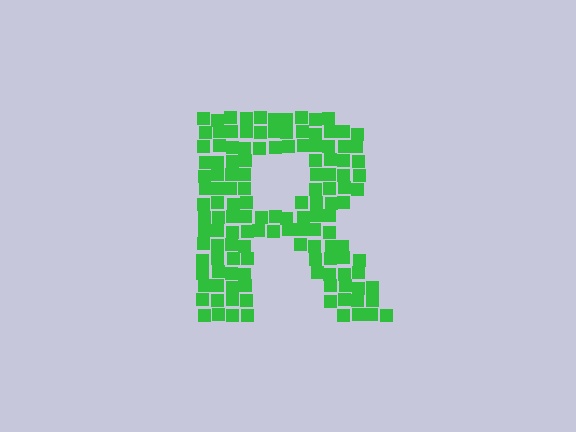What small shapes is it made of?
It is made of small squares.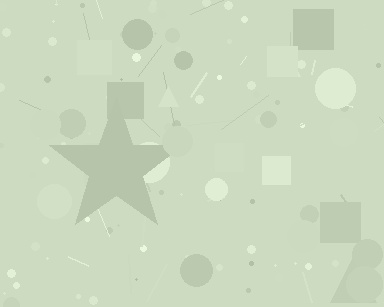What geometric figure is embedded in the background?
A star is embedded in the background.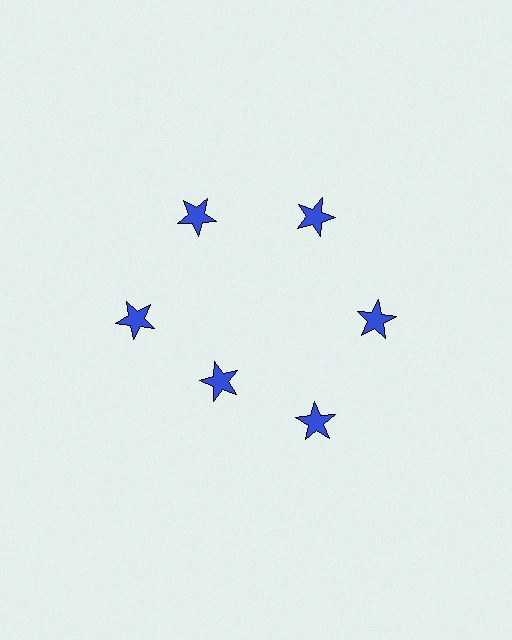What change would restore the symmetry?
The symmetry would be restored by moving it outward, back onto the ring so that all 6 stars sit at equal angles and equal distance from the center.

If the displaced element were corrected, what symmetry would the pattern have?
It would have 6-fold rotational symmetry — the pattern would map onto itself every 60 degrees.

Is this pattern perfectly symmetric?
No. The 6 blue stars are arranged in a ring, but one element near the 7 o'clock position is pulled inward toward the center, breaking the 6-fold rotational symmetry.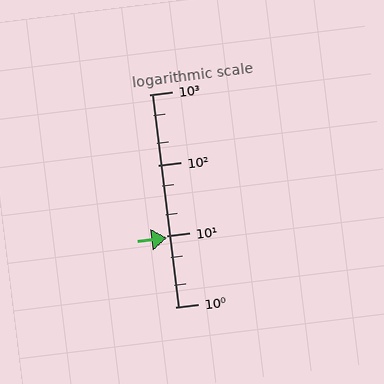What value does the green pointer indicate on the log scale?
The pointer indicates approximately 9.5.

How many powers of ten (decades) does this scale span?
The scale spans 3 decades, from 1 to 1000.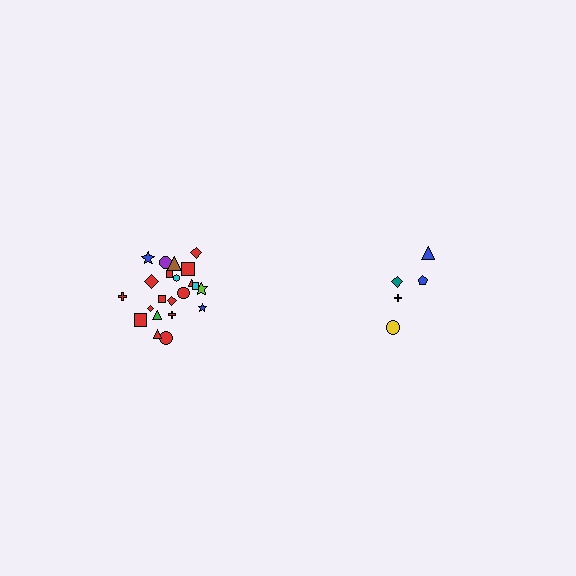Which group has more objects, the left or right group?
The left group.